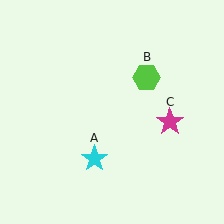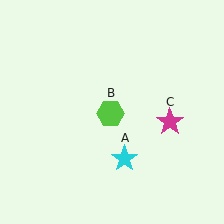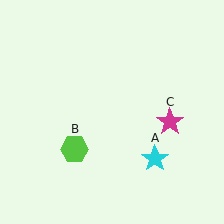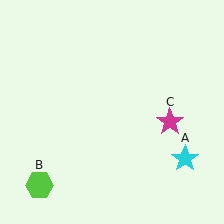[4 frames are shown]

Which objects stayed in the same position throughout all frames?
Magenta star (object C) remained stationary.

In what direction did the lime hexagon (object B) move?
The lime hexagon (object B) moved down and to the left.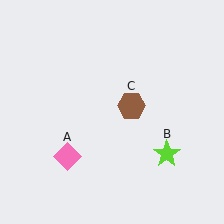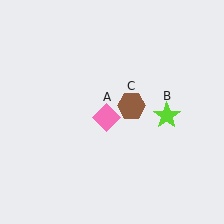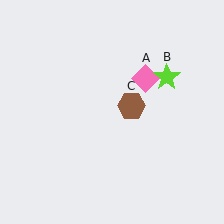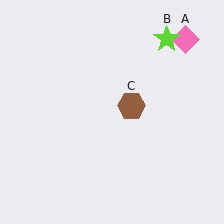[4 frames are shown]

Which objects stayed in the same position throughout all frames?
Brown hexagon (object C) remained stationary.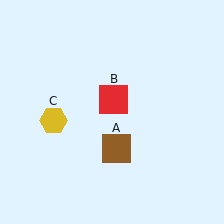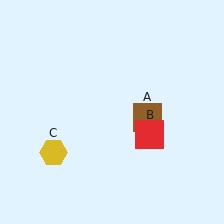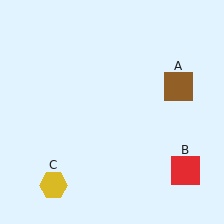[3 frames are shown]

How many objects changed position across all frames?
3 objects changed position: brown square (object A), red square (object B), yellow hexagon (object C).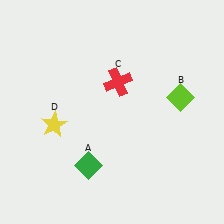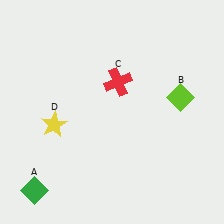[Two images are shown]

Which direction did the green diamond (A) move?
The green diamond (A) moved left.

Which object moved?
The green diamond (A) moved left.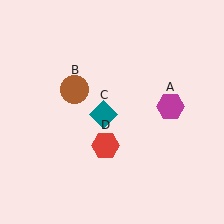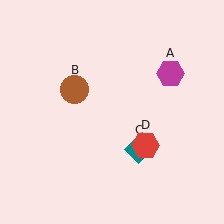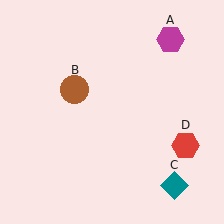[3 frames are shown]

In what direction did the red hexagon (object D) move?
The red hexagon (object D) moved right.